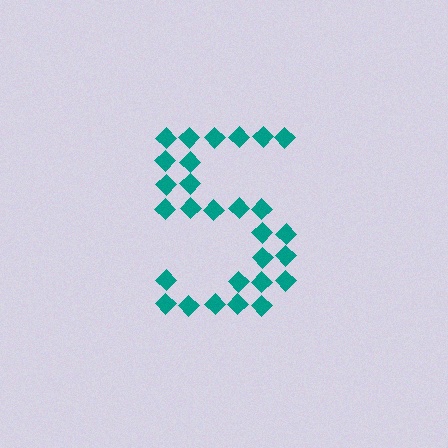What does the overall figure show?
The overall figure shows the digit 5.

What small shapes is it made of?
It is made of small diamonds.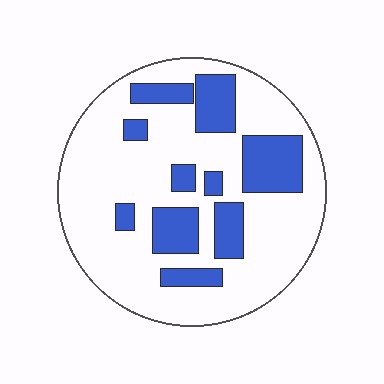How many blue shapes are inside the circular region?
10.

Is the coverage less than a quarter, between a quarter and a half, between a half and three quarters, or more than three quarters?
Between a quarter and a half.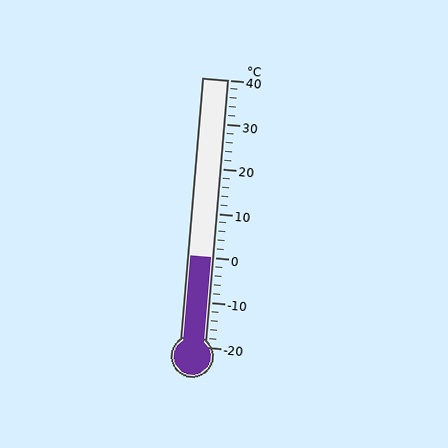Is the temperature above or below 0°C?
The temperature is at 0°C.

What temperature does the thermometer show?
The thermometer shows approximately 0°C.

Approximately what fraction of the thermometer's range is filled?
The thermometer is filled to approximately 35% of its range.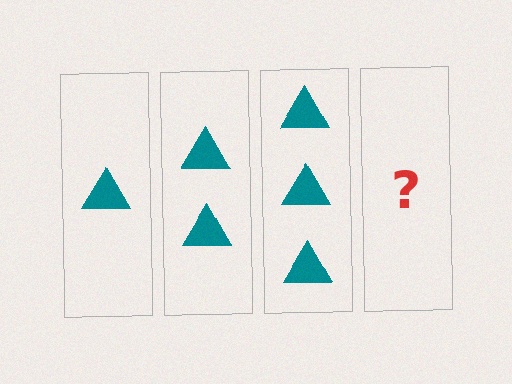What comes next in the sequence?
The next element should be 4 triangles.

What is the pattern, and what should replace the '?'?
The pattern is that each step adds one more triangle. The '?' should be 4 triangles.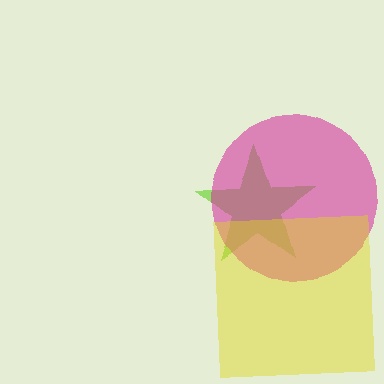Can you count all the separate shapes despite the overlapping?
Yes, there are 3 separate shapes.